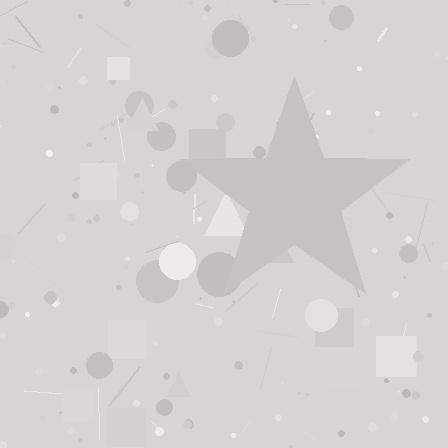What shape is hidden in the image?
A star is hidden in the image.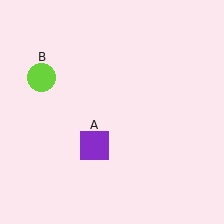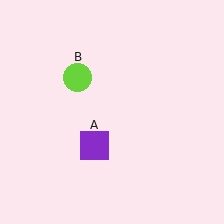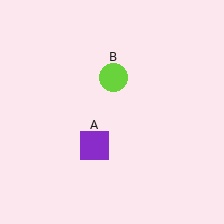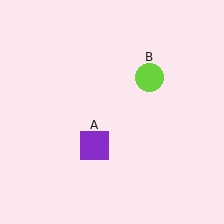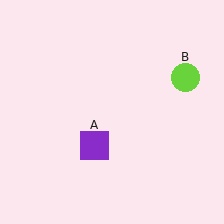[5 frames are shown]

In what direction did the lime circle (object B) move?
The lime circle (object B) moved right.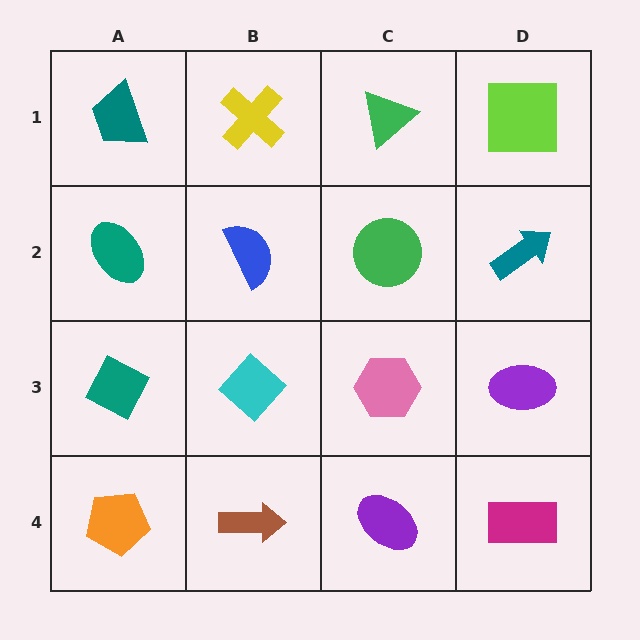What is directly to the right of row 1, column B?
A green triangle.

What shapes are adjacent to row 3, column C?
A green circle (row 2, column C), a purple ellipse (row 4, column C), a cyan diamond (row 3, column B), a purple ellipse (row 3, column D).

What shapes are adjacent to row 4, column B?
A cyan diamond (row 3, column B), an orange pentagon (row 4, column A), a purple ellipse (row 4, column C).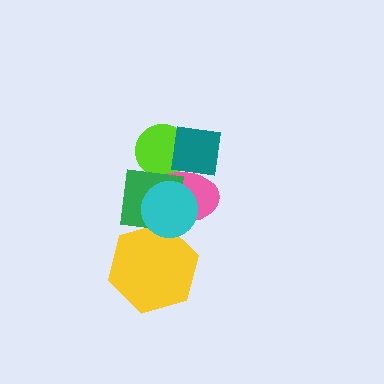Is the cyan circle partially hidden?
No, no other shape covers it.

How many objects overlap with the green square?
2 objects overlap with the green square.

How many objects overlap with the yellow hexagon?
2 objects overlap with the yellow hexagon.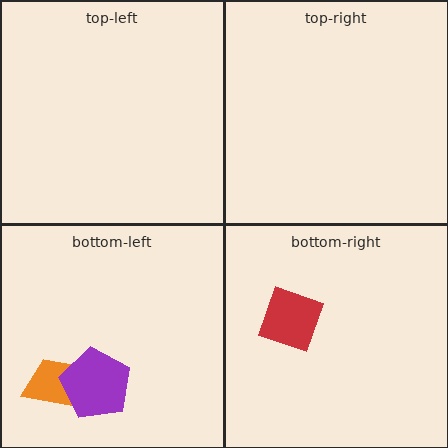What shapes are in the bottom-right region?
The red diamond.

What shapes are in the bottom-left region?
The orange trapezoid, the purple pentagon.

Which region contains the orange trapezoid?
The bottom-left region.